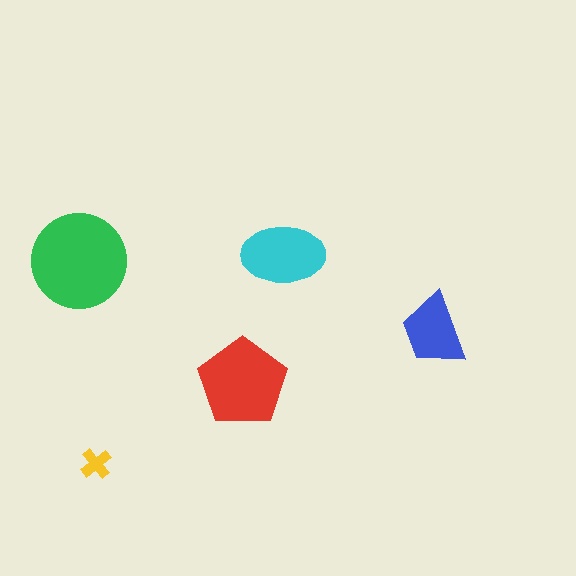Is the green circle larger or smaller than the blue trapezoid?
Larger.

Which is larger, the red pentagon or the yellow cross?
The red pentagon.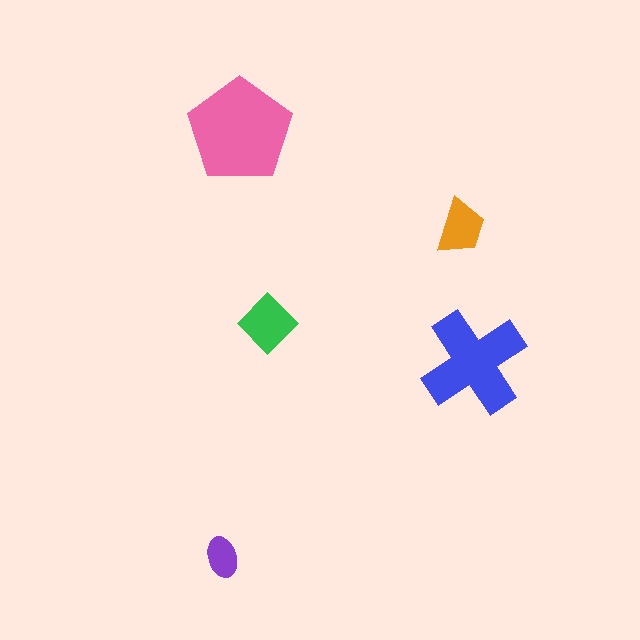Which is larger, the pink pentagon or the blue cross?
The pink pentagon.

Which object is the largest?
The pink pentagon.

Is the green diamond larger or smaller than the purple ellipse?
Larger.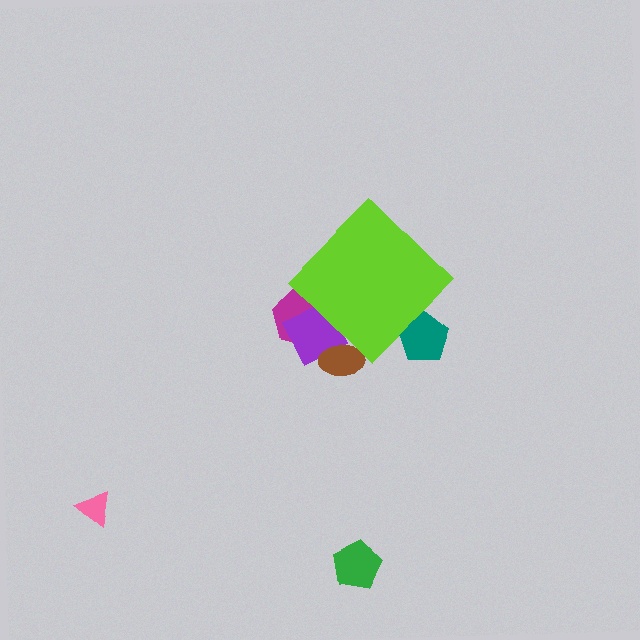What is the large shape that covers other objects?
A lime diamond.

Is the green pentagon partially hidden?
No, the green pentagon is fully visible.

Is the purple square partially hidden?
Yes, the purple square is partially hidden behind the lime diamond.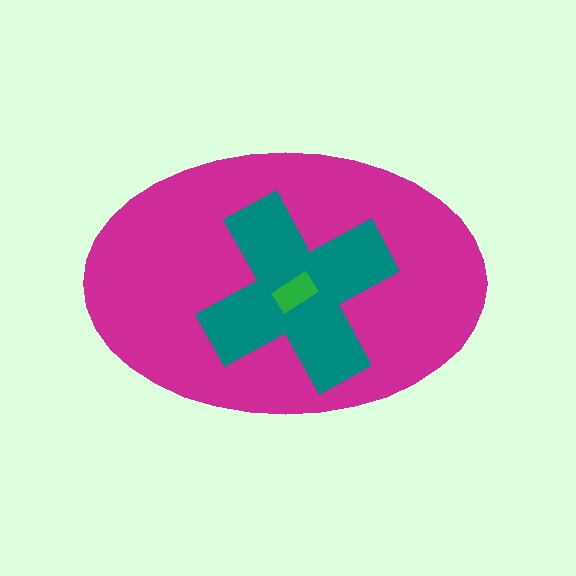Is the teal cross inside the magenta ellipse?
Yes.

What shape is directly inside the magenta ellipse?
The teal cross.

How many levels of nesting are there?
3.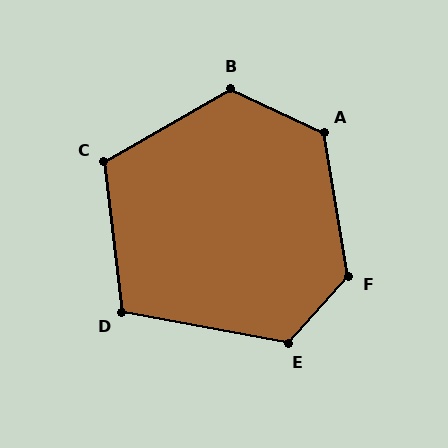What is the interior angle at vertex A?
Approximately 125 degrees (obtuse).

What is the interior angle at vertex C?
Approximately 113 degrees (obtuse).